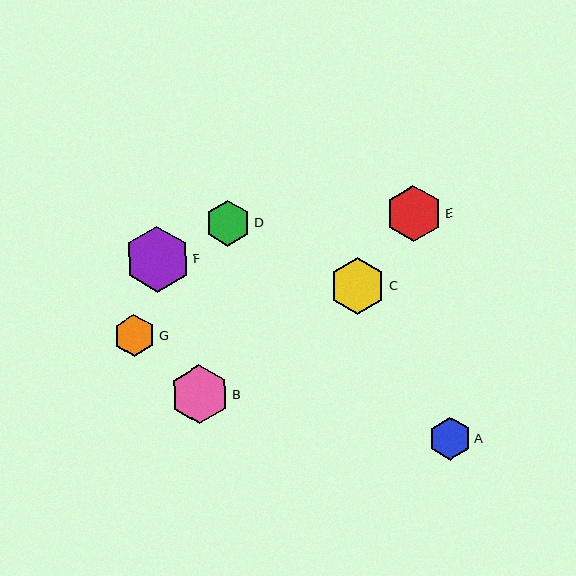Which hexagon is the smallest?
Hexagon G is the smallest with a size of approximately 42 pixels.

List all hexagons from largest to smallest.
From largest to smallest: F, B, C, E, D, A, G.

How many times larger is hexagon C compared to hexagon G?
Hexagon C is approximately 1.3 times the size of hexagon G.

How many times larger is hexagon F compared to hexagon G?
Hexagon F is approximately 1.5 times the size of hexagon G.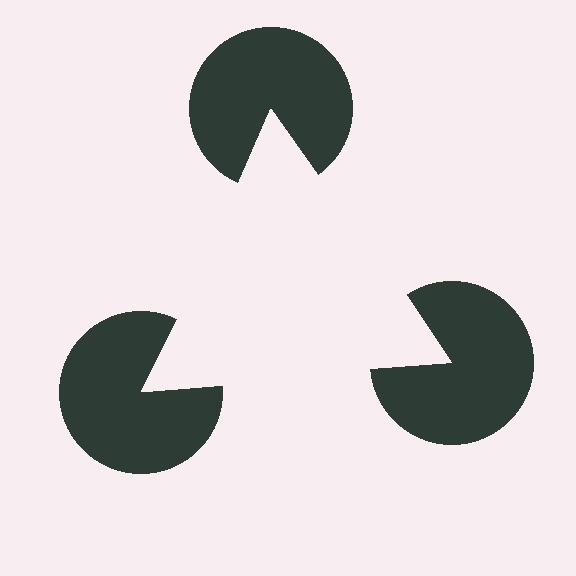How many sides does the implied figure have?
3 sides.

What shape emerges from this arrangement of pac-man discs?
An illusory triangle — its edges are inferred from the aligned wedge cuts in the pac-man discs, not physically drawn.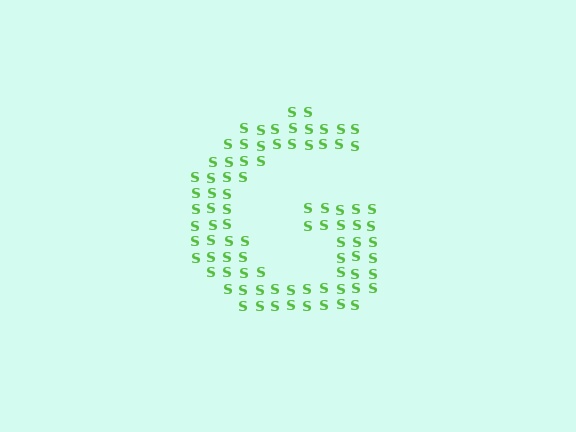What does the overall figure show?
The overall figure shows the letter G.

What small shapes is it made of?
It is made of small letter S's.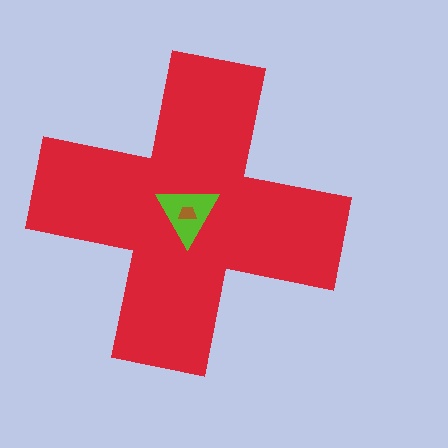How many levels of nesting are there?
3.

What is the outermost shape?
The red cross.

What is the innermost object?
The brown trapezoid.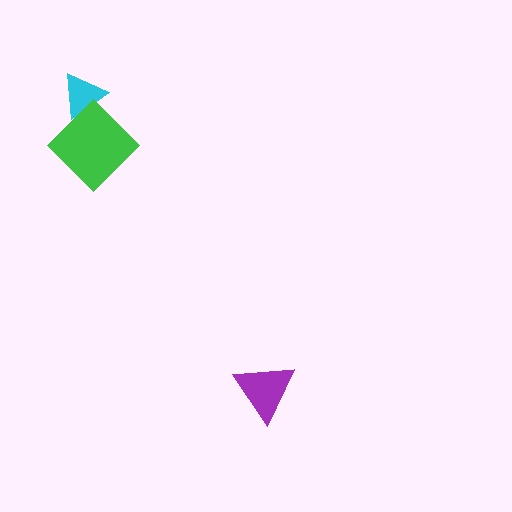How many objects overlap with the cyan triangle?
1 object overlaps with the cyan triangle.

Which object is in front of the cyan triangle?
The green diamond is in front of the cyan triangle.